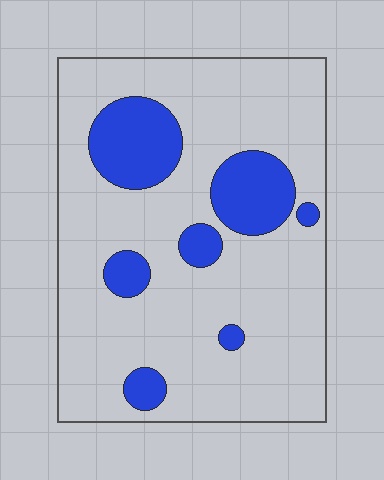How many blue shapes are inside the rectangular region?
7.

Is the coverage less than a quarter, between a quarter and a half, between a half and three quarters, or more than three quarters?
Less than a quarter.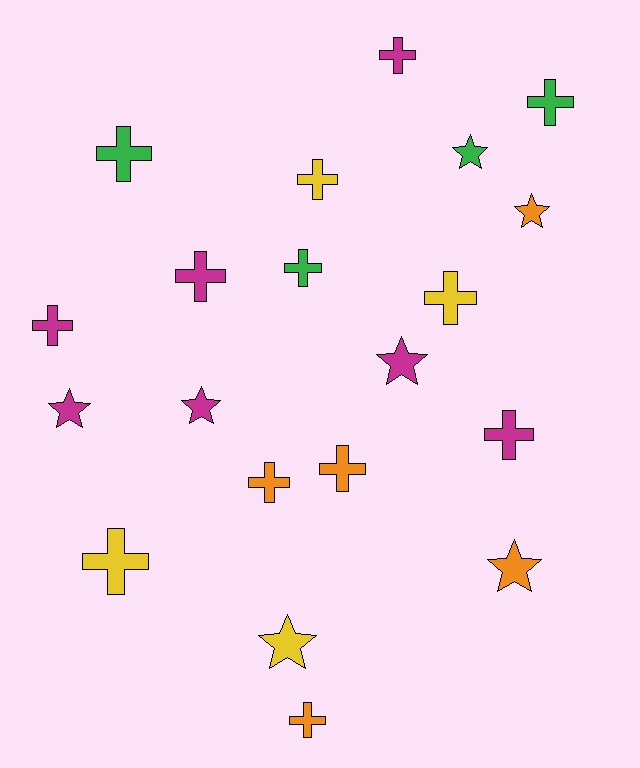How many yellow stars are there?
There is 1 yellow star.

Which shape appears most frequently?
Cross, with 13 objects.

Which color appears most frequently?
Magenta, with 7 objects.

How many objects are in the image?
There are 20 objects.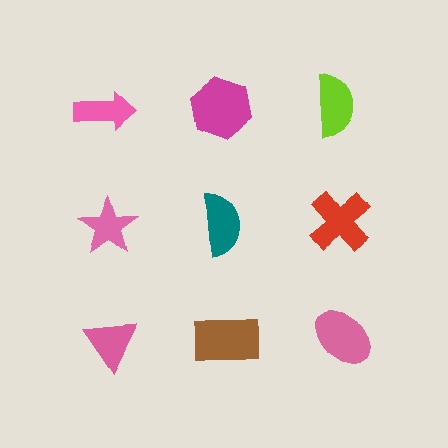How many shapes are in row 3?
3 shapes.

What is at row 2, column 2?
A teal semicircle.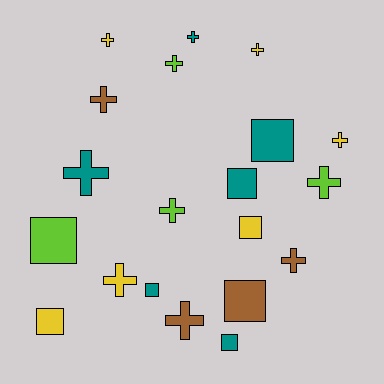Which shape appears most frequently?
Cross, with 12 objects.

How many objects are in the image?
There are 20 objects.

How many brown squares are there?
There is 1 brown square.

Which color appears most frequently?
Teal, with 6 objects.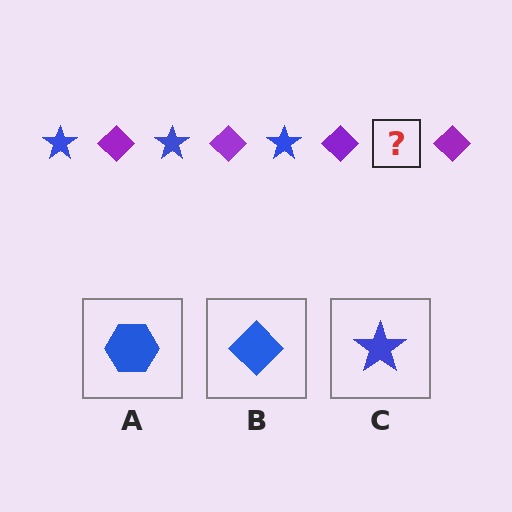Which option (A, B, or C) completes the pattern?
C.